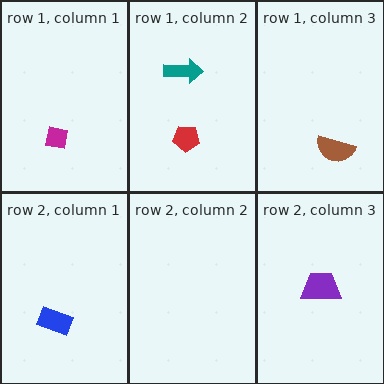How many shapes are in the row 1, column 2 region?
2.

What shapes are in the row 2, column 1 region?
The blue rectangle.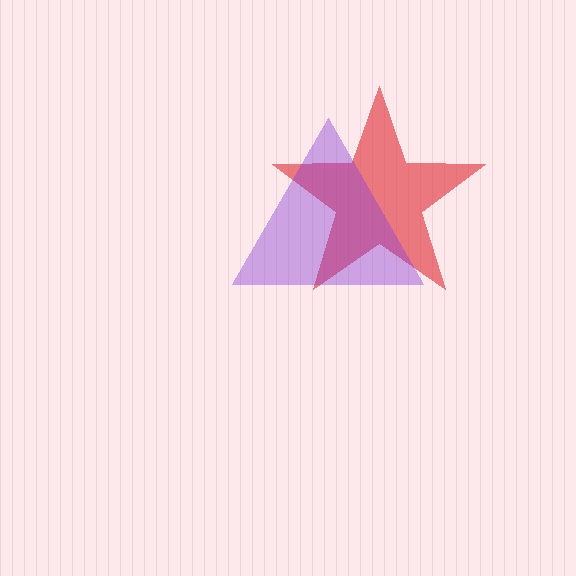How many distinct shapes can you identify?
There are 2 distinct shapes: a red star, a purple triangle.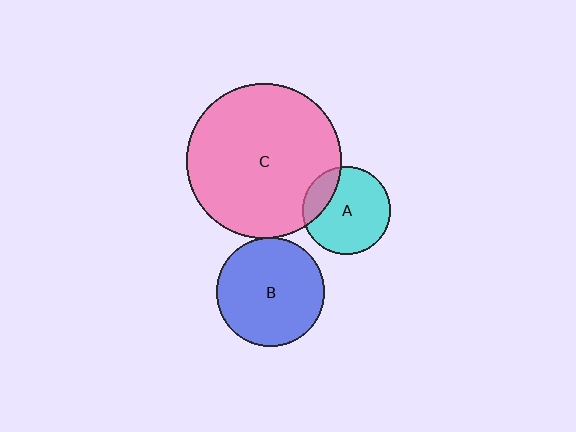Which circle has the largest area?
Circle C (pink).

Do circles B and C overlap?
Yes.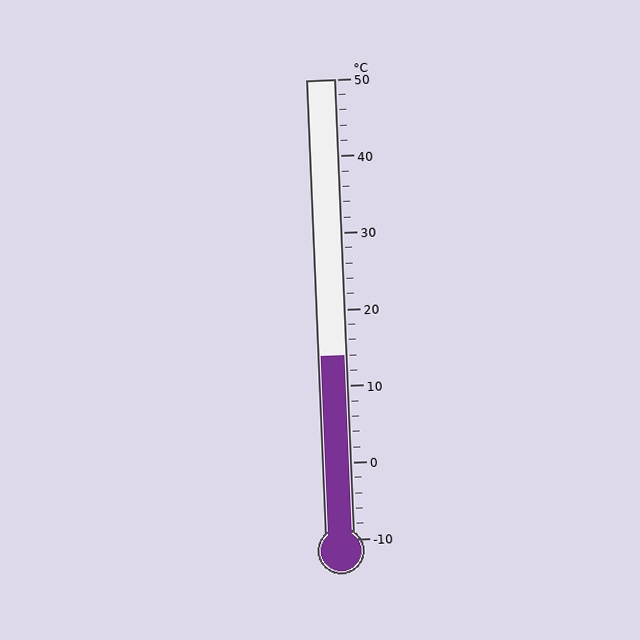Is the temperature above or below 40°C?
The temperature is below 40°C.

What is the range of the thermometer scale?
The thermometer scale ranges from -10°C to 50°C.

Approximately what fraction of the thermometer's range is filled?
The thermometer is filled to approximately 40% of its range.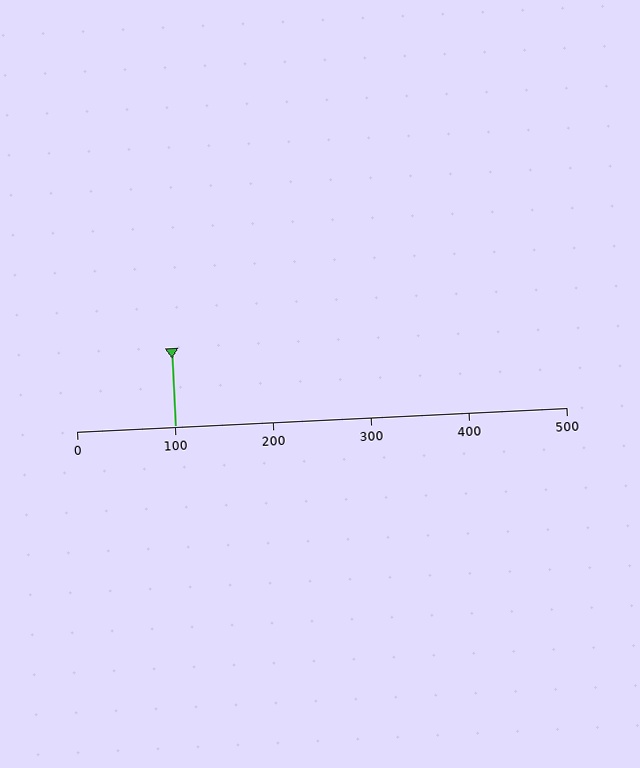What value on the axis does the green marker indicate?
The marker indicates approximately 100.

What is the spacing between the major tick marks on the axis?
The major ticks are spaced 100 apart.